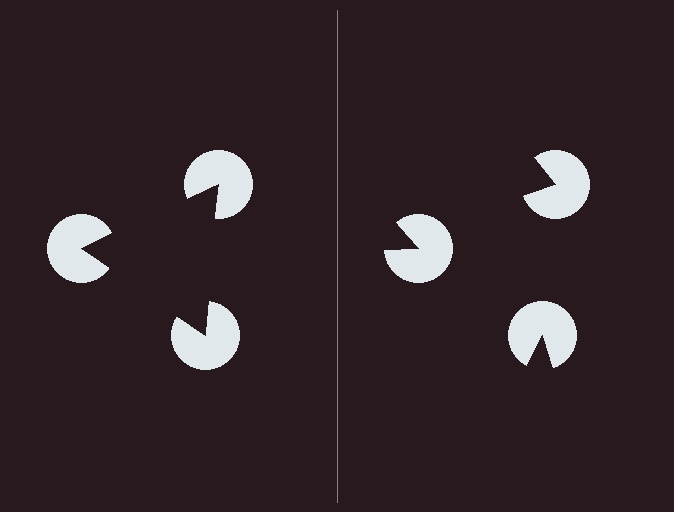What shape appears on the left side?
An illusory triangle.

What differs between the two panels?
The pac-man discs are positioned identically on both sides; only the wedge orientations differ. On the left they align to a triangle; on the right they are misaligned.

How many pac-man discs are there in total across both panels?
6 — 3 on each side.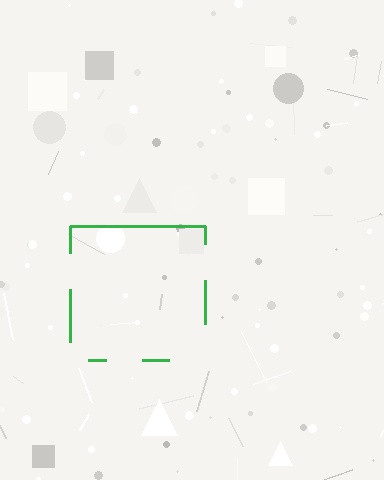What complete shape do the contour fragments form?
The contour fragments form a square.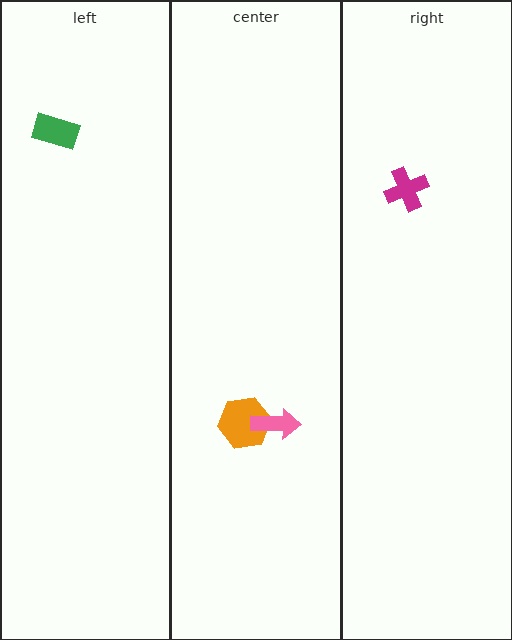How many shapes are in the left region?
1.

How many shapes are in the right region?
1.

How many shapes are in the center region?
2.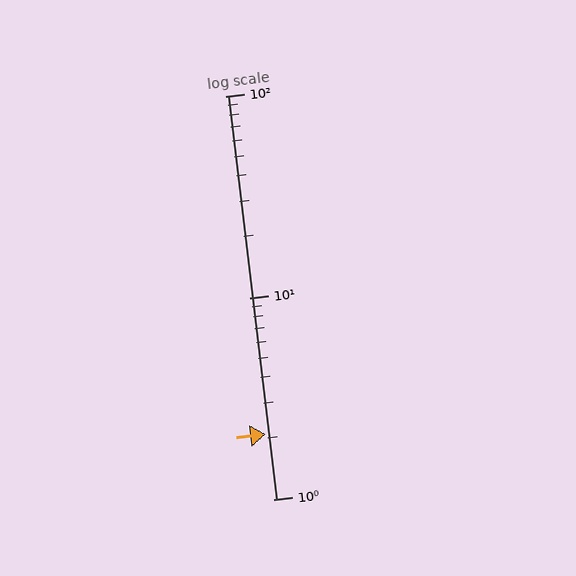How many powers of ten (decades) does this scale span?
The scale spans 2 decades, from 1 to 100.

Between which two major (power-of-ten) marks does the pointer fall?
The pointer is between 1 and 10.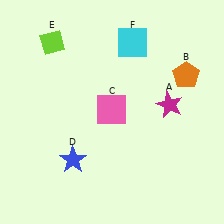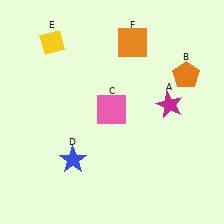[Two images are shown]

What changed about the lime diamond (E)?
In Image 1, E is lime. In Image 2, it changed to yellow.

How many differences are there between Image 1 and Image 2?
There are 2 differences between the two images.